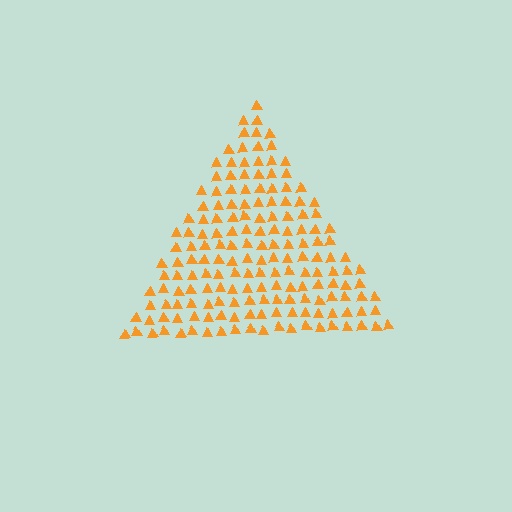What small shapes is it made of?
It is made of small triangles.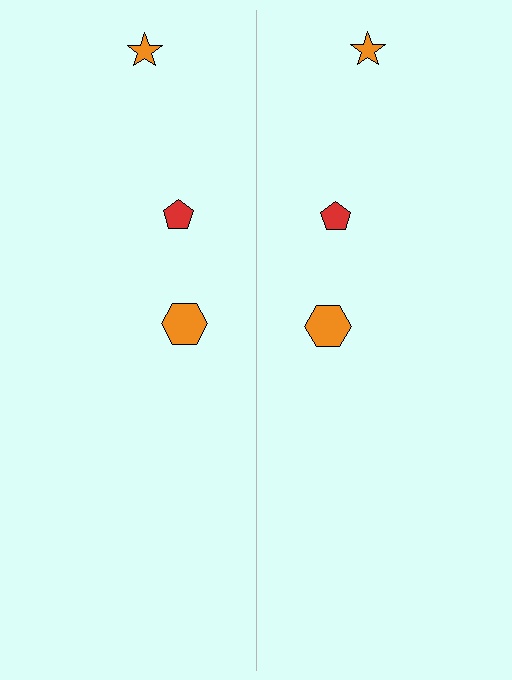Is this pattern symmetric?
Yes, this pattern has bilateral (reflection) symmetry.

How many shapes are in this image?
There are 6 shapes in this image.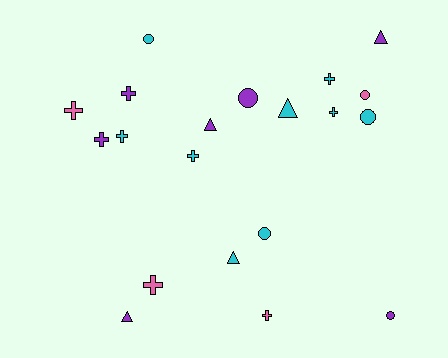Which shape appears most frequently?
Cross, with 9 objects.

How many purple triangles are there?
There are 3 purple triangles.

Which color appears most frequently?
Cyan, with 9 objects.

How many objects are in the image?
There are 20 objects.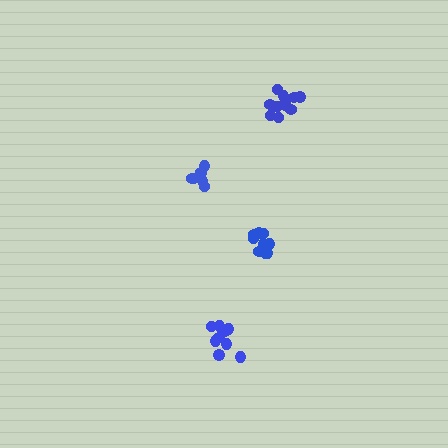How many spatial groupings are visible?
There are 4 spatial groupings.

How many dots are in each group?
Group 1: 6 dots, Group 2: 12 dots, Group 3: 11 dots, Group 4: 9 dots (38 total).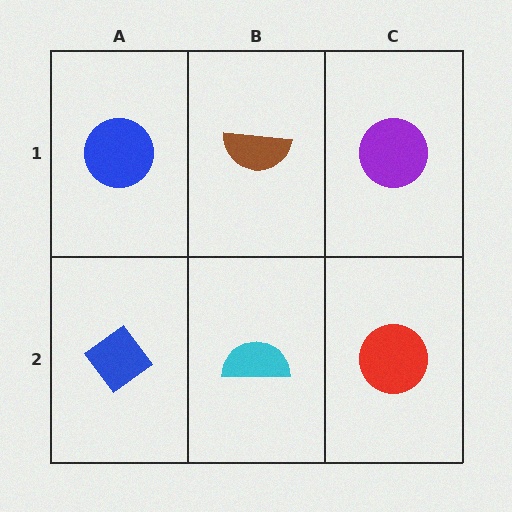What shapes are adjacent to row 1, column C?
A red circle (row 2, column C), a brown semicircle (row 1, column B).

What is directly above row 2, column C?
A purple circle.